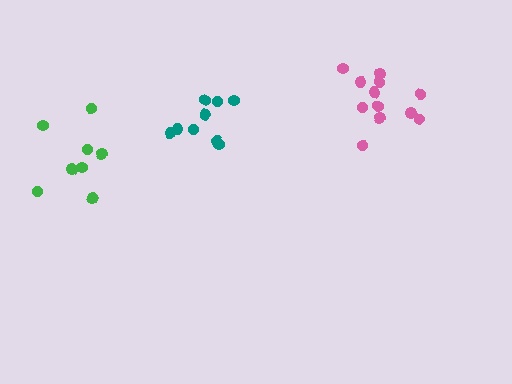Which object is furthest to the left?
The green cluster is leftmost.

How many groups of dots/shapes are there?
There are 3 groups.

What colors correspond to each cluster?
The clusters are colored: teal, green, pink.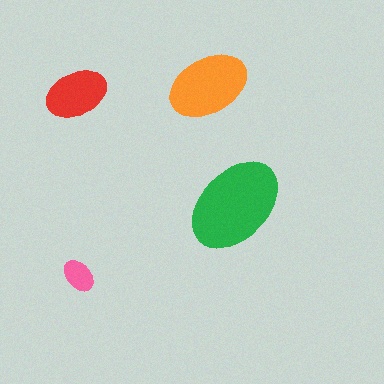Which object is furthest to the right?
The green ellipse is rightmost.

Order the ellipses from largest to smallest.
the green one, the orange one, the red one, the pink one.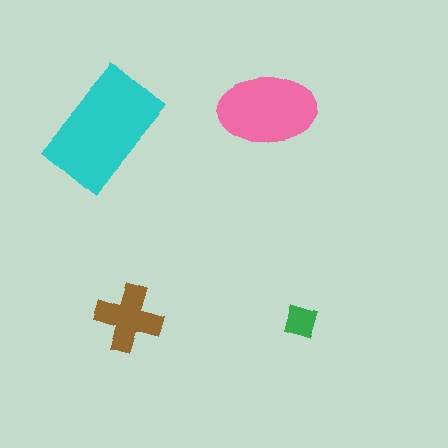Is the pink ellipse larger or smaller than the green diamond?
Larger.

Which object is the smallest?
The green diamond.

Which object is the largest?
The cyan rectangle.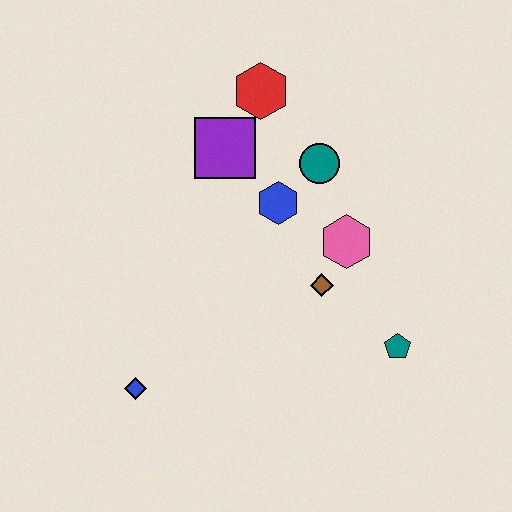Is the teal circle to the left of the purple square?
No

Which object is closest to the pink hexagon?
The brown diamond is closest to the pink hexagon.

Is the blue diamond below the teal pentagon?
Yes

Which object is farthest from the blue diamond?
The red hexagon is farthest from the blue diamond.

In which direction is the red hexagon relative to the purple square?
The red hexagon is above the purple square.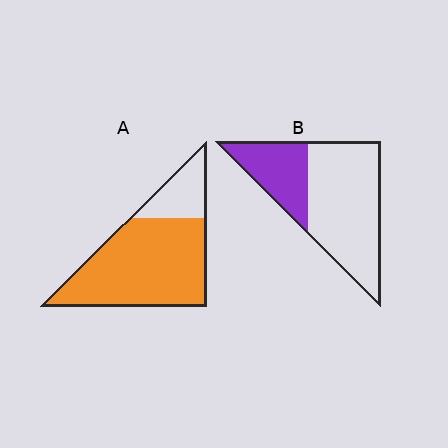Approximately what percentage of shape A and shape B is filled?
A is approximately 80% and B is approximately 30%.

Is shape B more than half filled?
No.